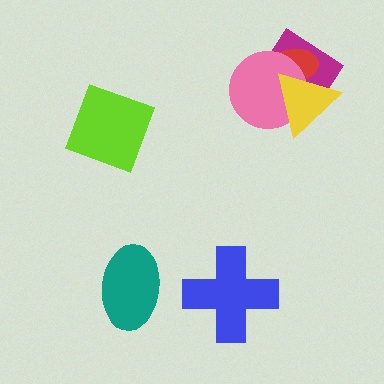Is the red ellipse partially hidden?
Yes, it is partially covered by another shape.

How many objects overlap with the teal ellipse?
0 objects overlap with the teal ellipse.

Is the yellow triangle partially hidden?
No, no other shape covers it.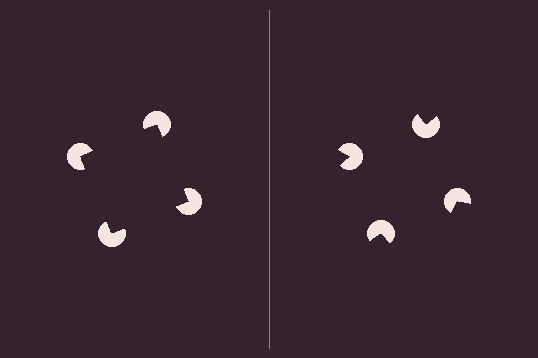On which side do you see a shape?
An illusory square appears on the left side. On the right side the wedge cuts are rotated, so no coherent shape forms.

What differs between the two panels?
The pac-man discs are positioned identically on both sides; only the wedge orientations differ. On the left they align to a square; on the right they are misaligned.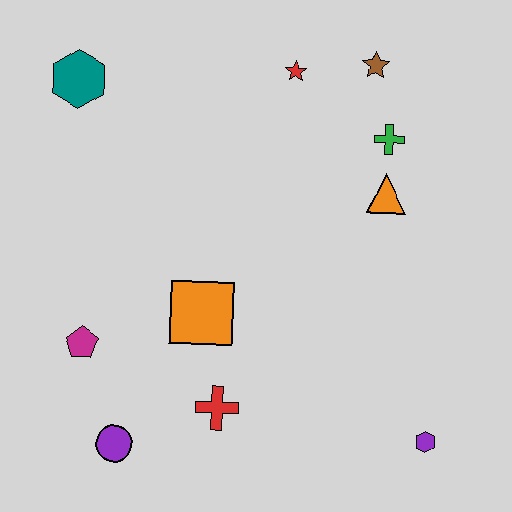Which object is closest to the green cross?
The orange triangle is closest to the green cross.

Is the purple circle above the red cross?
No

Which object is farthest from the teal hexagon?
The purple hexagon is farthest from the teal hexagon.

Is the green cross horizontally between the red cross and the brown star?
No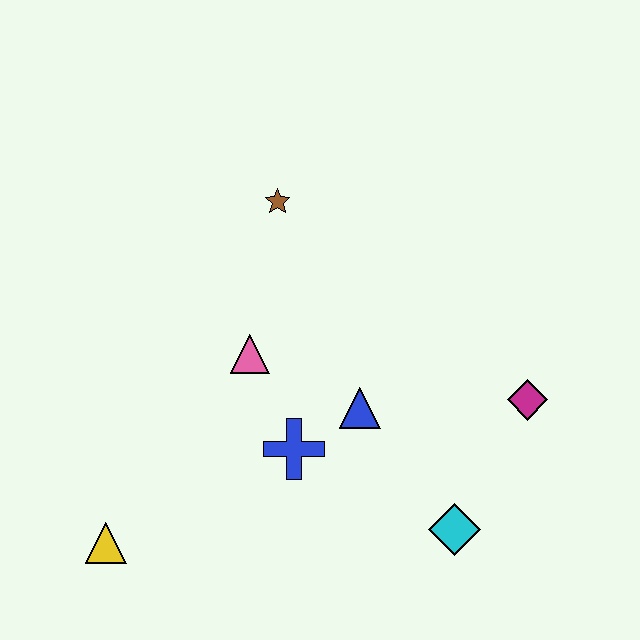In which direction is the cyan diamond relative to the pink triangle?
The cyan diamond is to the right of the pink triangle.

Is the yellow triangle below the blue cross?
Yes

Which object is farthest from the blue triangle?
The yellow triangle is farthest from the blue triangle.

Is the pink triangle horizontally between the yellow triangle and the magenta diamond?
Yes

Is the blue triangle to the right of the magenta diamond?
No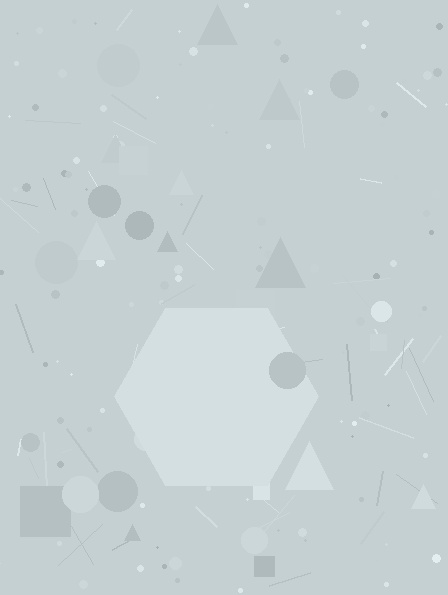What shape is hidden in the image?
A hexagon is hidden in the image.